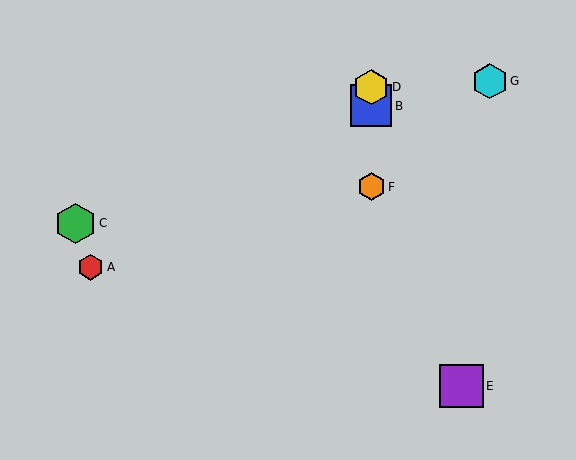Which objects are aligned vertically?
Objects B, D, F are aligned vertically.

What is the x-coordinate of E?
Object E is at x≈461.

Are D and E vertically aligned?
No, D is at x≈371 and E is at x≈461.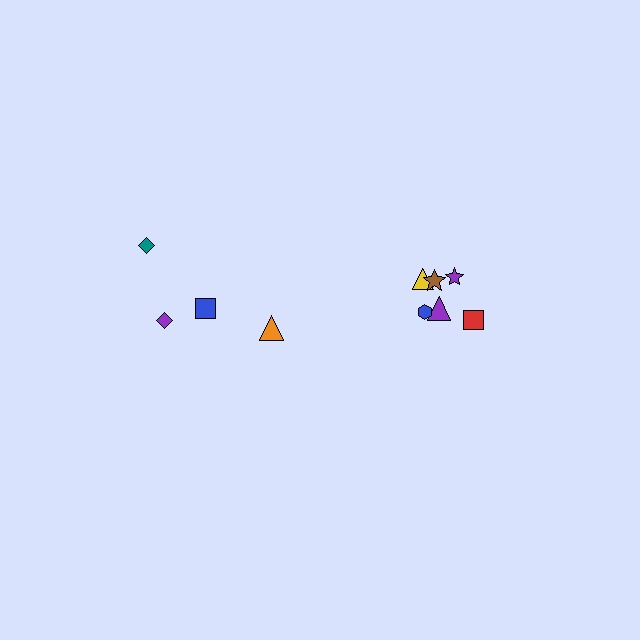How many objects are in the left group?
There are 4 objects.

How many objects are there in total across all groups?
There are 10 objects.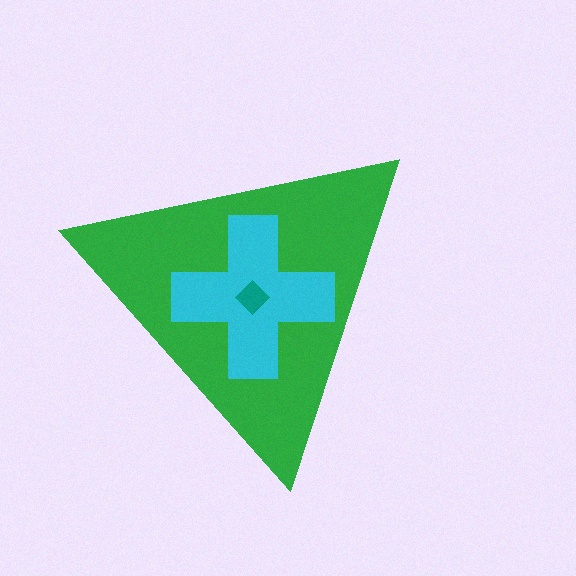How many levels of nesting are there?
3.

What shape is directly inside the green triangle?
The cyan cross.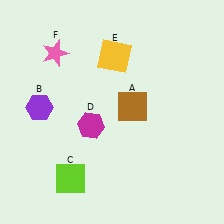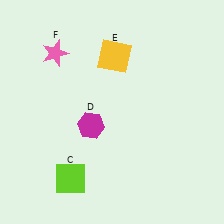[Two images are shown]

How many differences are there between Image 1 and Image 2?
There are 2 differences between the two images.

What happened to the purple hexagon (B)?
The purple hexagon (B) was removed in Image 2. It was in the top-left area of Image 1.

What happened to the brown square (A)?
The brown square (A) was removed in Image 2. It was in the top-right area of Image 1.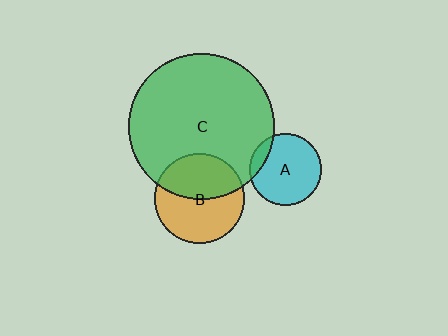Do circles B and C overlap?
Yes.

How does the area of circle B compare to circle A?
Approximately 1.6 times.